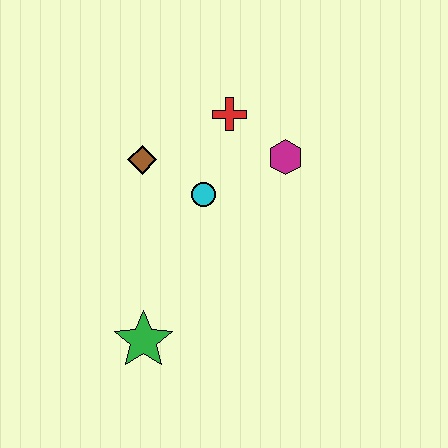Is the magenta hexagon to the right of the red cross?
Yes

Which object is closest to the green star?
The cyan circle is closest to the green star.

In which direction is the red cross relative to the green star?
The red cross is above the green star.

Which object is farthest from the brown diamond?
The green star is farthest from the brown diamond.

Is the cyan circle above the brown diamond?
No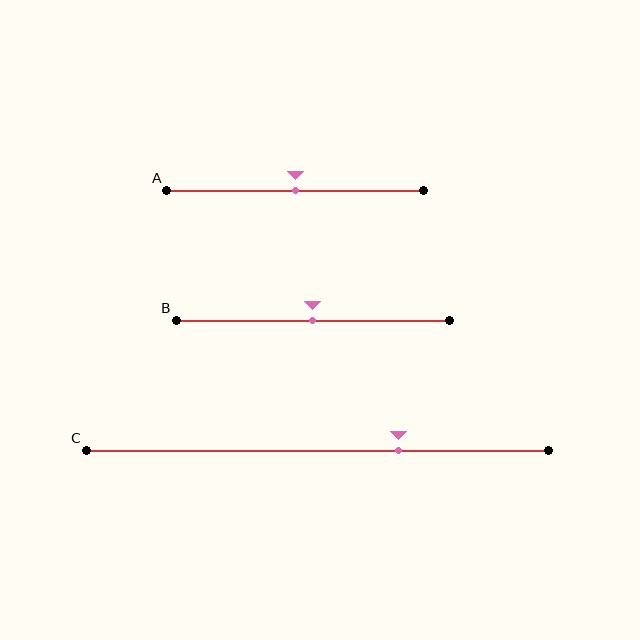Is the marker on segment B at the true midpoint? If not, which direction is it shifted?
Yes, the marker on segment B is at the true midpoint.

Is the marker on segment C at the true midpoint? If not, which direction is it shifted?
No, the marker on segment C is shifted to the right by about 18% of the segment length.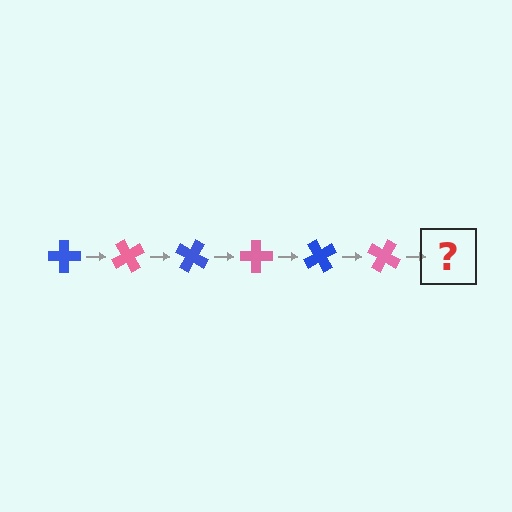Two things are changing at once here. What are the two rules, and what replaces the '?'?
The two rules are that it rotates 60 degrees each step and the color cycles through blue and pink. The '?' should be a blue cross, rotated 360 degrees from the start.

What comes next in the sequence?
The next element should be a blue cross, rotated 360 degrees from the start.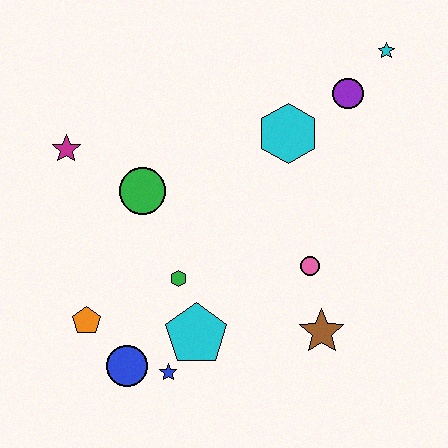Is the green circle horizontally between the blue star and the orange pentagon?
Yes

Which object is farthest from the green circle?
The cyan star is farthest from the green circle.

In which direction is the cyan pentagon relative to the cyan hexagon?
The cyan pentagon is below the cyan hexagon.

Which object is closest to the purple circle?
The cyan star is closest to the purple circle.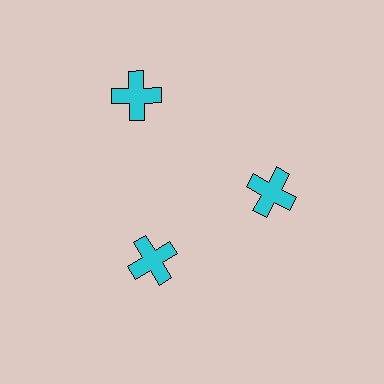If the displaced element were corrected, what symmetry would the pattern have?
It would have 3-fold rotational symmetry — the pattern would map onto itself every 120 degrees.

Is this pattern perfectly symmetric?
No. The 3 cyan crosses are arranged in a ring, but one element near the 11 o'clock position is pushed outward from the center, breaking the 3-fold rotational symmetry.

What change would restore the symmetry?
The symmetry would be restored by moving it inward, back onto the ring so that all 3 crosses sit at equal angles and equal distance from the center.